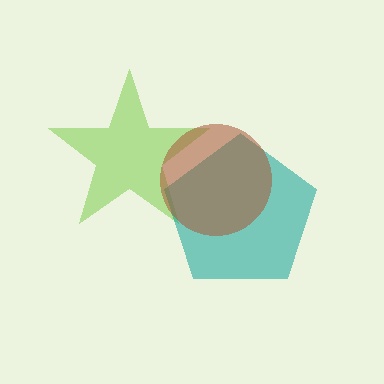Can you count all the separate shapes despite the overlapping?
Yes, there are 3 separate shapes.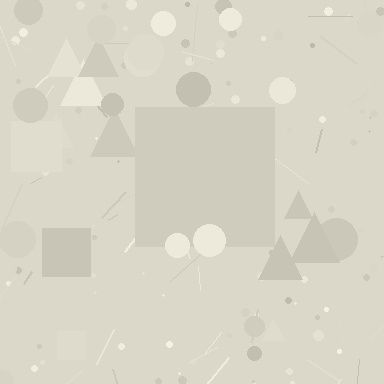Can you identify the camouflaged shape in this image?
The camouflaged shape is a square.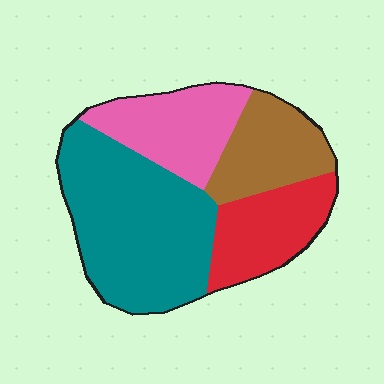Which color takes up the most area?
Teal, at roughly 45%.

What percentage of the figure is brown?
Brown takes up about one sixth (1/6) of the figure.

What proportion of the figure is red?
Red covers 19% of the figure.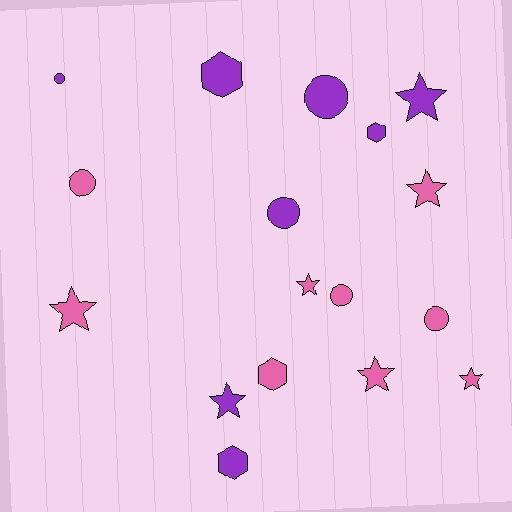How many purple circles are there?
There are 3 purple circles.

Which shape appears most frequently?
Star, with 7 objects.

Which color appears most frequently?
Pink, with 9 objects.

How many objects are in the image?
There are 17 objects.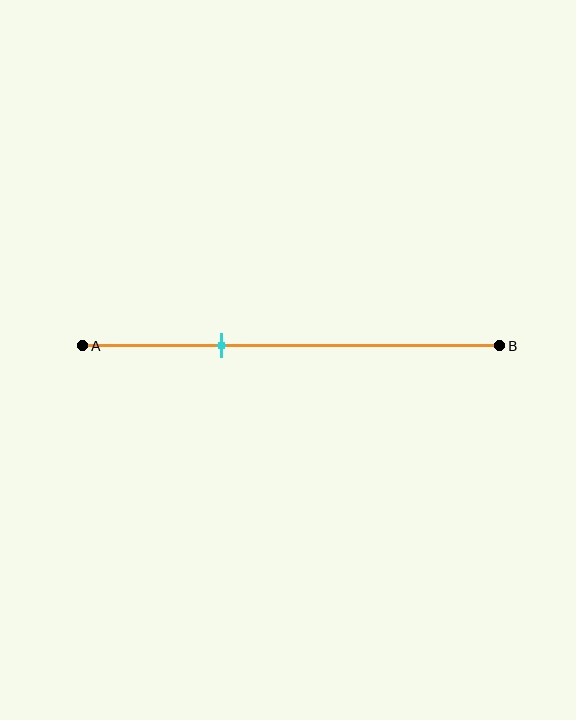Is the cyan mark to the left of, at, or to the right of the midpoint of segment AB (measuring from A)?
The cyan mark is to the left of the midpoint of segment AB.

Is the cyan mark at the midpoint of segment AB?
No, the mark is at about 35% from A, not at the 50% midpoint.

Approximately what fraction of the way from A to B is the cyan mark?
The cyan mark is approximately 35% of the way from A to B.